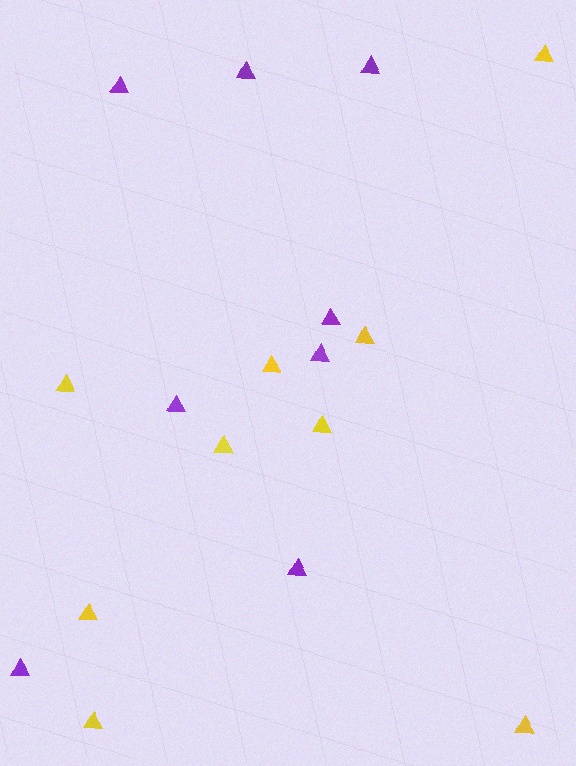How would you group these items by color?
There are 2 groups: one group of yellow triangles (9) and one group of purple triangles (8).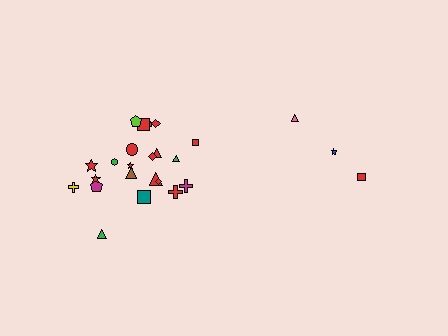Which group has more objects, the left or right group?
The left group.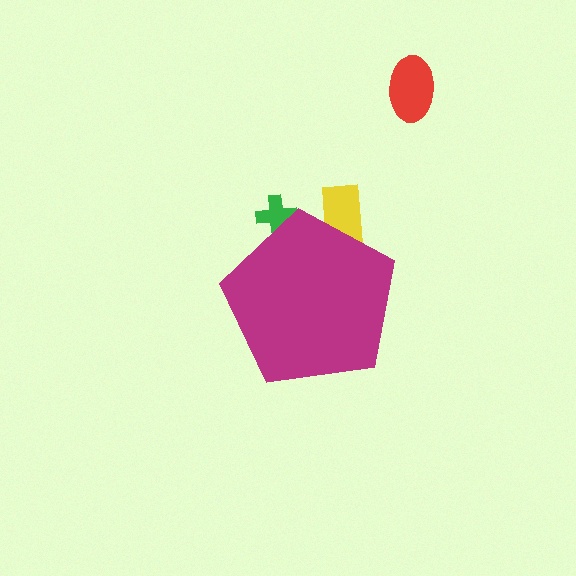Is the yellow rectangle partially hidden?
Yes, the yellow rectangle is partially hidden behind the magenta pentagon.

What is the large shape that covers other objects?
A magenta pentagon.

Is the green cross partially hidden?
Yes, the green cross is partially hidden behind the magenta pentagon.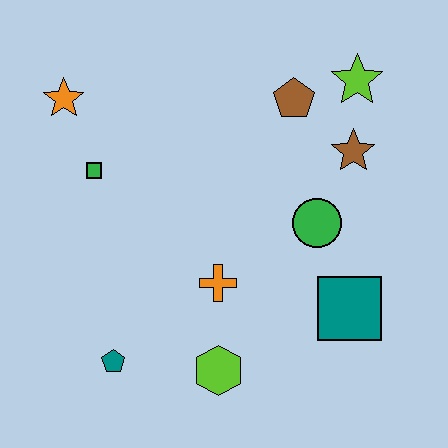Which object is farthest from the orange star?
The teal square is farthest from the orange star.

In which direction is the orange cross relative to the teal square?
The orange cross is to the left of the teal square.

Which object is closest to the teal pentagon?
The lime hexagon is closest to the teal pentagon.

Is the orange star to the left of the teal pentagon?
Yes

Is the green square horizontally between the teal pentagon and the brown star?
No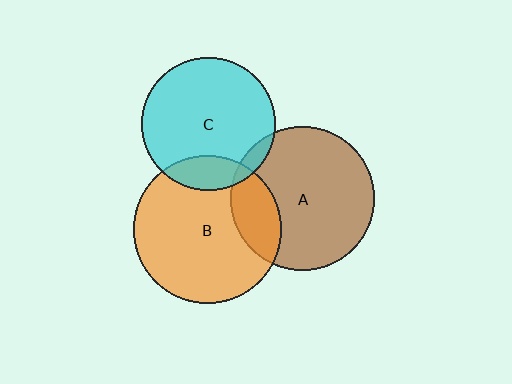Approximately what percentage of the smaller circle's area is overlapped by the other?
Approximately 20%.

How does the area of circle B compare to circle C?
Approximately 1.2 times.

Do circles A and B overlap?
Yes.